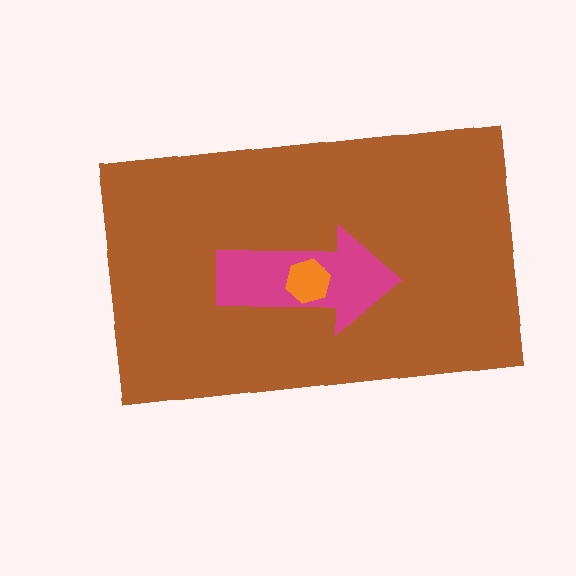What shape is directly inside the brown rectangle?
The magenta arrow.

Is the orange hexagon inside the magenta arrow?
Yes.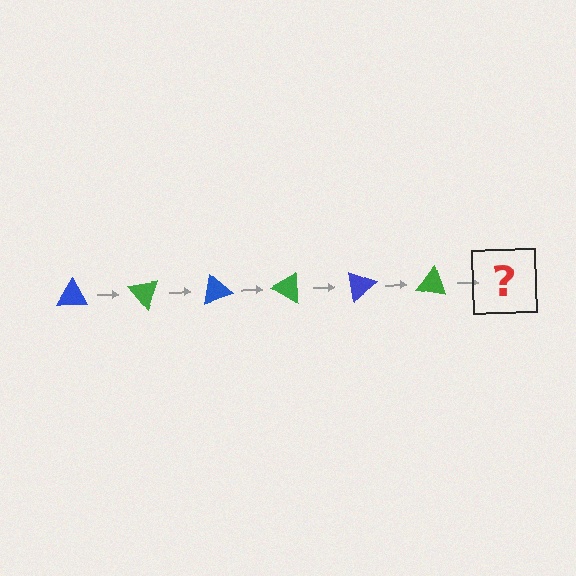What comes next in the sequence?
The next element should be a blue triangle, rotated 300 degrees from the start.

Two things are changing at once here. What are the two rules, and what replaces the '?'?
The two rules are that it rotates 50 degrees each step and the color cycles through blue and green. The '?' should be a blue triangle, rotated 300 degrees from the start.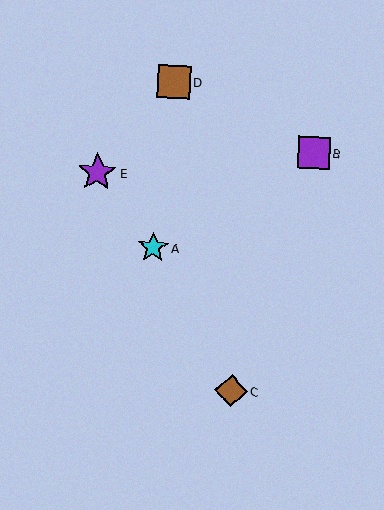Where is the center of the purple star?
The center of the purple star is at (97, 173).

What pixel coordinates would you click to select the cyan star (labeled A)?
Click at (153, 248) to select the cyan star A.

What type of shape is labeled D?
Shape D is a brown square.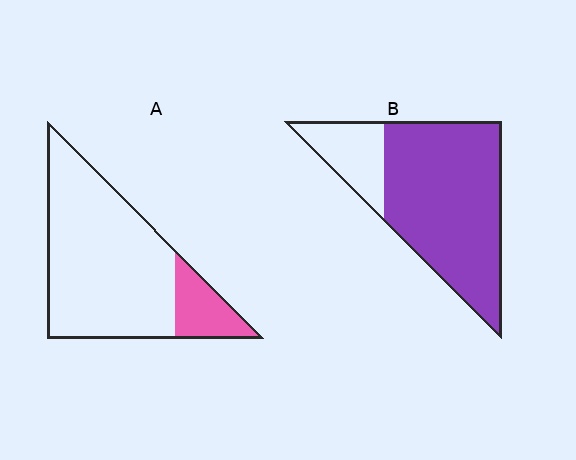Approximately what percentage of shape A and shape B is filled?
A is approximately 15% and B is approximately 80%.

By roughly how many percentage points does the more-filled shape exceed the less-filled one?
By roughly 60 percentage points (B over A).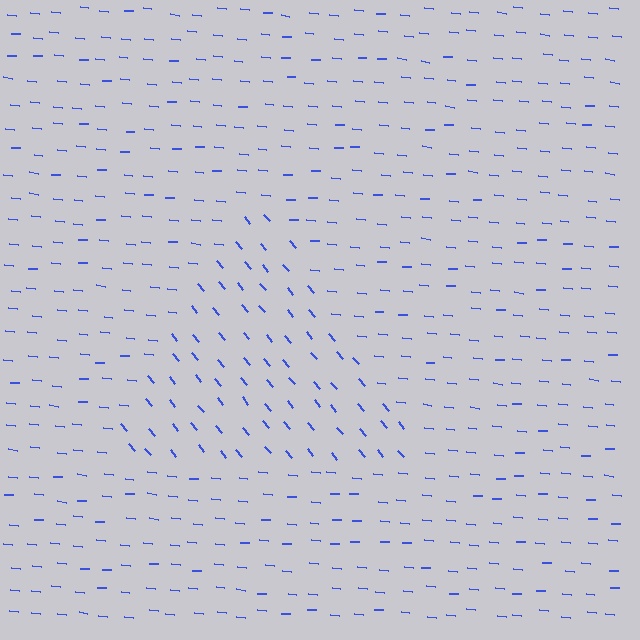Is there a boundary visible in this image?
Yes, there is a texture boundary formed by a change in line orientation.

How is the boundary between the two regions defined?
The boundary is defined purely by a change in line orientation (approximately 45 degrees difference). All lines are the same color and thickness.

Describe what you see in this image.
The image is filled with small blue line segments. A triangle region in the image has lines oriented differently from the surrounding lines, creating a visible texture boundary.